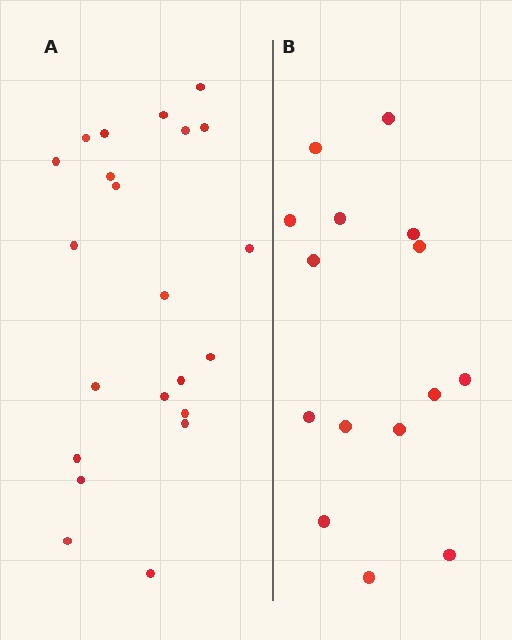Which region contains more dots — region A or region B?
Region A (the left region) has more dots.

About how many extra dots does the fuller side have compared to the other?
Region A has roughly 8 or so more dots than region B.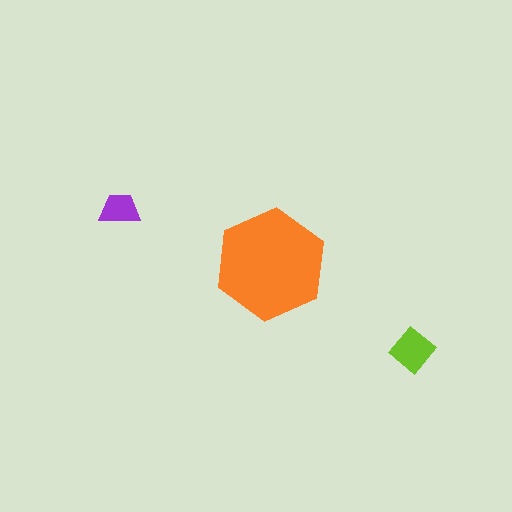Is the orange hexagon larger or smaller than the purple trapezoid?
Larger.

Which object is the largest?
The orange hexagon.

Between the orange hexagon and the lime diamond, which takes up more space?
The orange hexagon.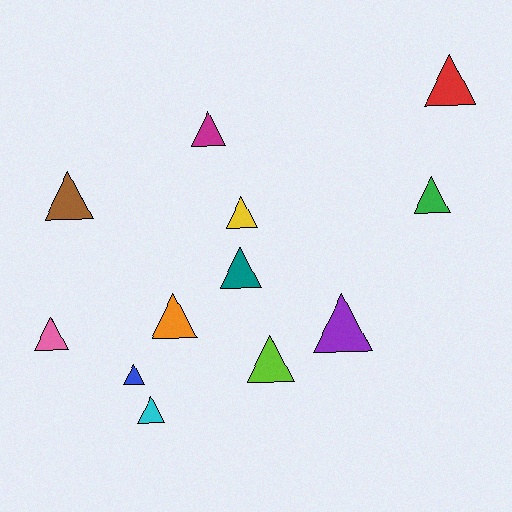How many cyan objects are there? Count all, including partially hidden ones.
There is 1 cyan object.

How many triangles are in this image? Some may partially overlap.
There are 12 triangles.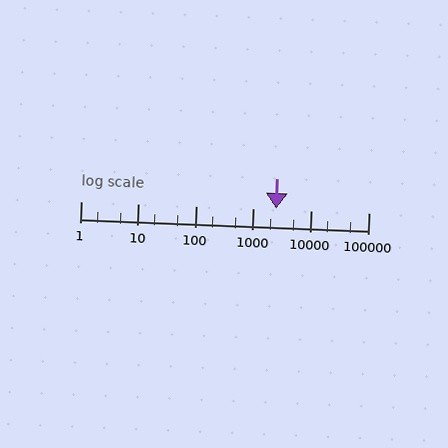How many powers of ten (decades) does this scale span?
The scale spans 5 decades, from 1 to 100000.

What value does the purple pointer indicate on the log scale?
The pointer indicates approximately 2500.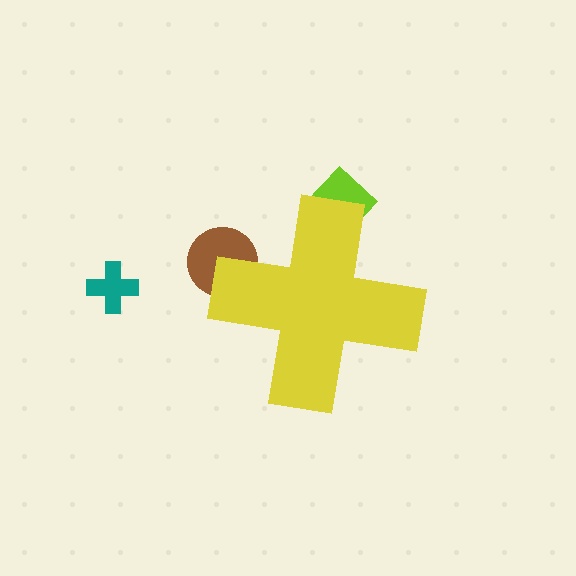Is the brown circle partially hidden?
Yes, the brown circle is partially hidden behind the yellow cross.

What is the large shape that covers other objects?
A yellow cross.